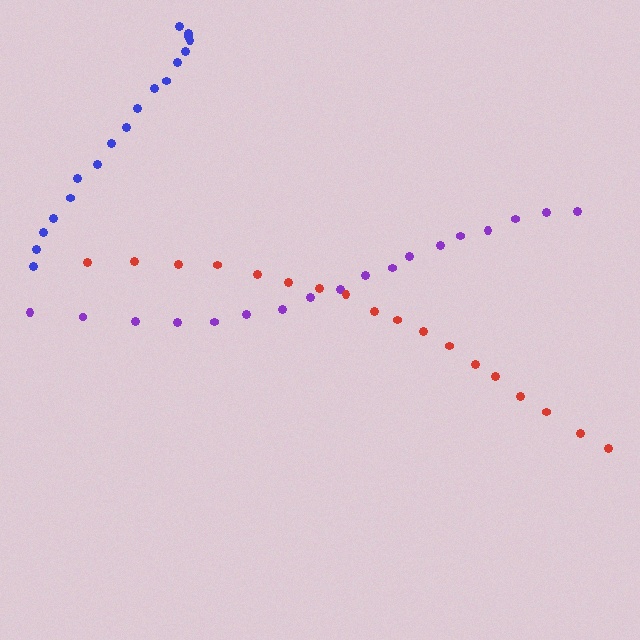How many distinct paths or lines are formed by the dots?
There are 3 distinct paths.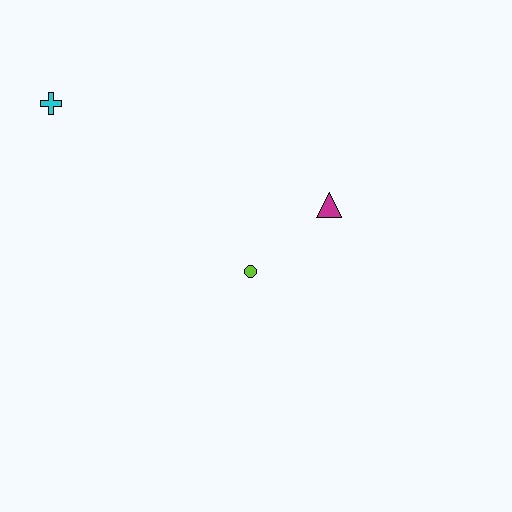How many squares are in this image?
There are no squares.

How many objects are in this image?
There are 3 objects.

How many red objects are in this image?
There are no red objects.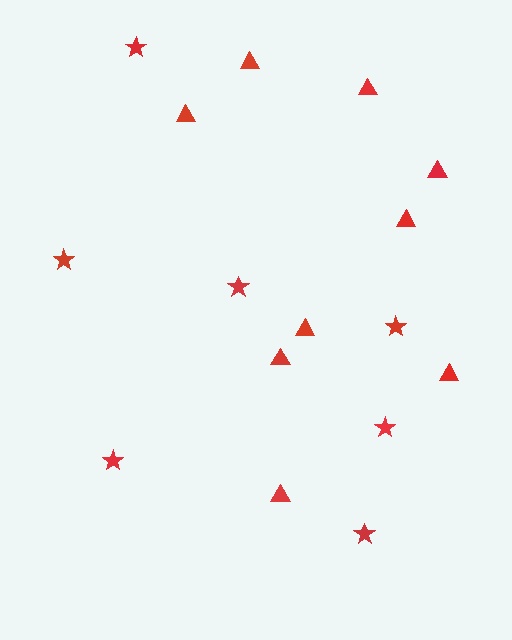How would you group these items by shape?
There are 2 groups: one group of triangles (9) and one group of stars (7).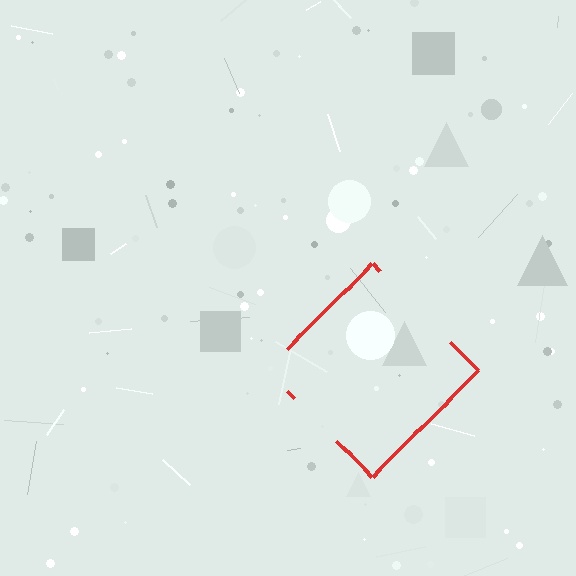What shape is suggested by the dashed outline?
The dashed outline suggests a diamond.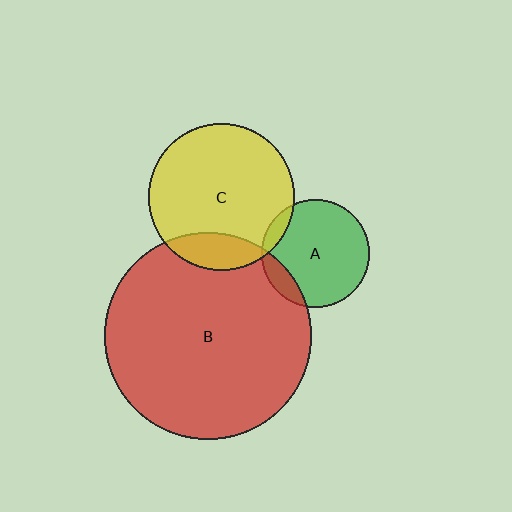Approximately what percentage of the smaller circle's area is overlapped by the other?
Approximately 15%.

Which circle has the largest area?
Circle B (red).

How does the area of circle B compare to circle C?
Approximately 2.0 times.